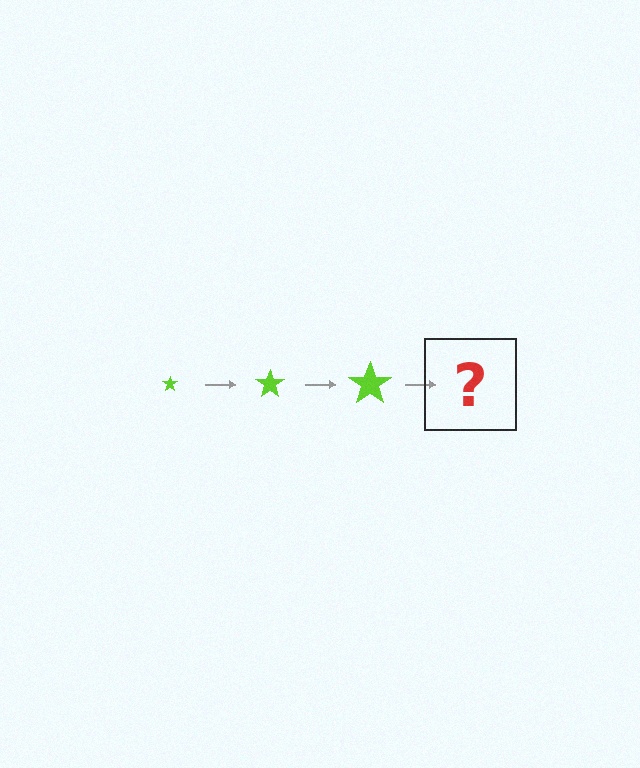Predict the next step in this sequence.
The next step is a lime star, larger than the previous one.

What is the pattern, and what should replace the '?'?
The pattern is that the star gets progressively larger each step. The '?' should be a lime star, larger than the previous one.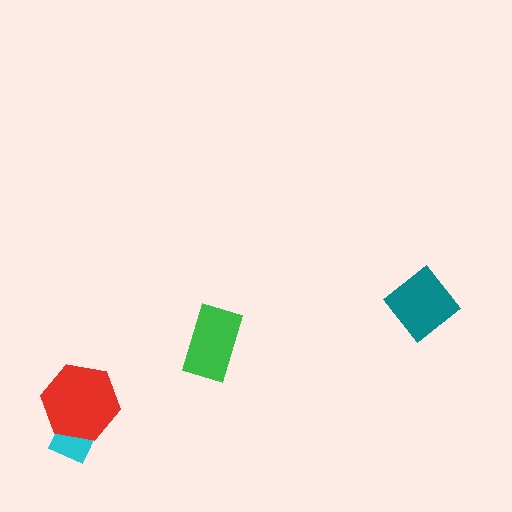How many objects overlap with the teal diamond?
0 objects overlap with the teal diamond.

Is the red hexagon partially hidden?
No, no other shape covers it.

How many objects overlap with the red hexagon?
1 object overlaps with the red hexagon.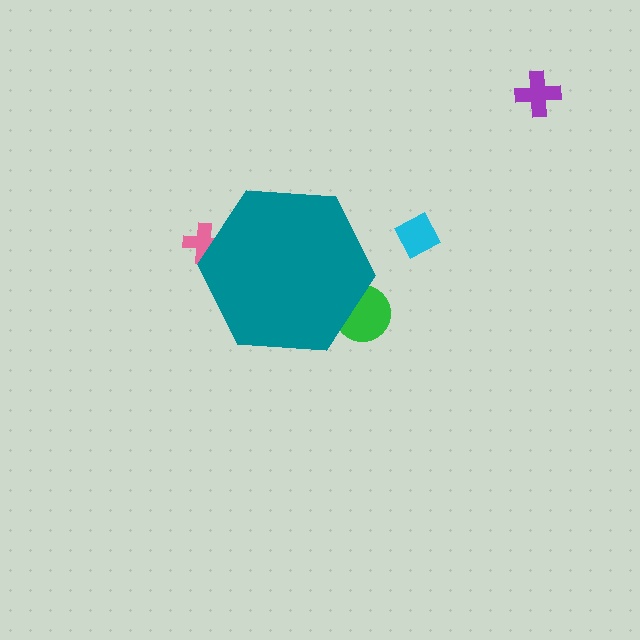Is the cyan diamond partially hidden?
No, the cyan diamond is fully visible.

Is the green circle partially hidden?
Yes, the green circle is partially hidden behind the teal hexagon.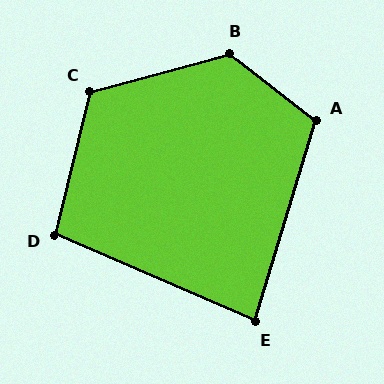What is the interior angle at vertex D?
Approximately 100 degrees (obtuse).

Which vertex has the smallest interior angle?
E, at approximately 84 degrees.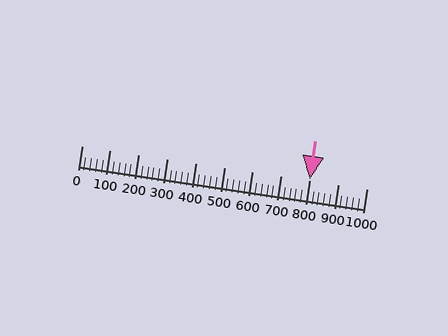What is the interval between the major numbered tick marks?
The major tick marks are spaced 100 units apart.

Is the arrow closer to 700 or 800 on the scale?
The arrow is closer to 800.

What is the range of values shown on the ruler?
The ruler shows values from 0 to 1000.